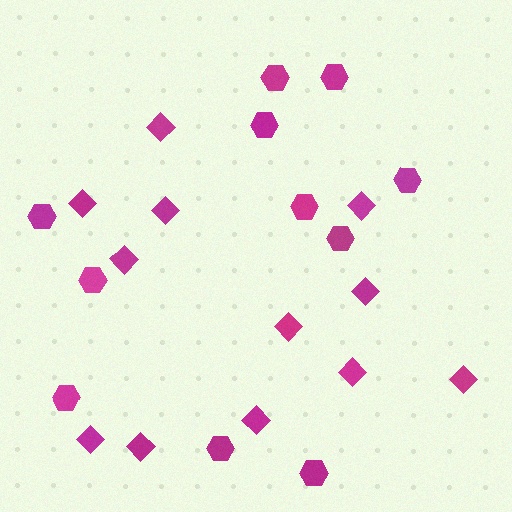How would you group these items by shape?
There are 2 groups: one group of hexagons (11) and one group of diamonds (12).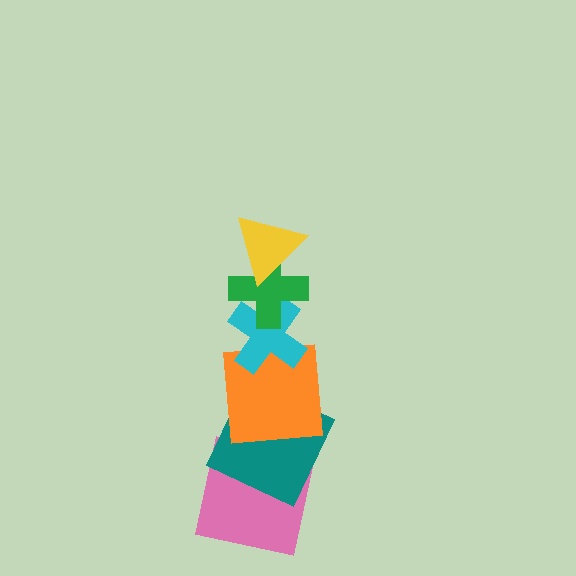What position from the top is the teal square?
The teal square is 5th from the top.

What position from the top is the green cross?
The green cross is 2nd from the top.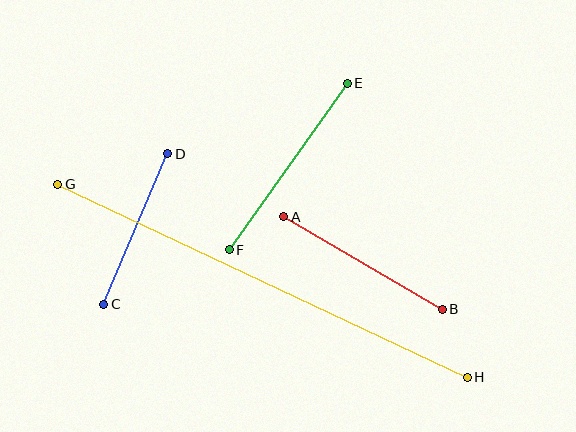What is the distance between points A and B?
The distance is approximately 183 pixels.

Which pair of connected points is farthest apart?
Points G and H are farthest apart.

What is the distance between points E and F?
The distance is approximately 204 pixels.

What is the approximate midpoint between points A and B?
The midpoint is at approximately (363, 263) pixels.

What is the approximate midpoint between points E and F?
The midpoint is at approximately (288, 167) pixels.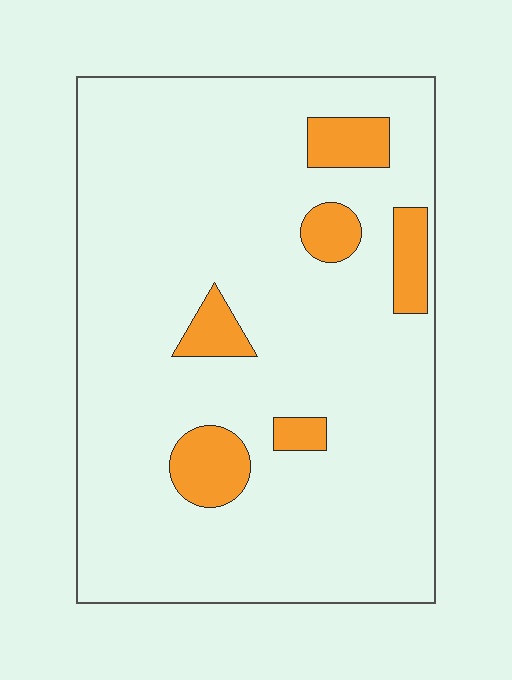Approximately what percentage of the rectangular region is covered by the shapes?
Approximately 10%.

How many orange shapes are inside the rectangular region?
6.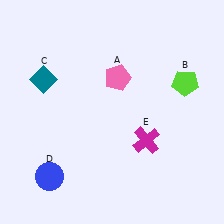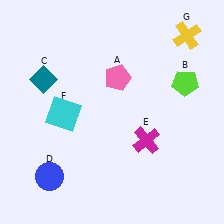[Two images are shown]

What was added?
A cyan square (F), a yellow cross (G) were added in Image 2.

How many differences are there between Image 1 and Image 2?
There are 2 differences between the two images.